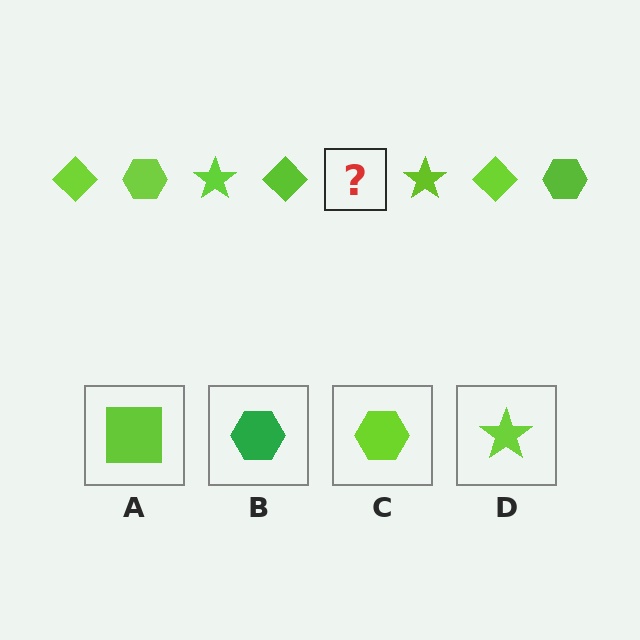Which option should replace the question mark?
Option C.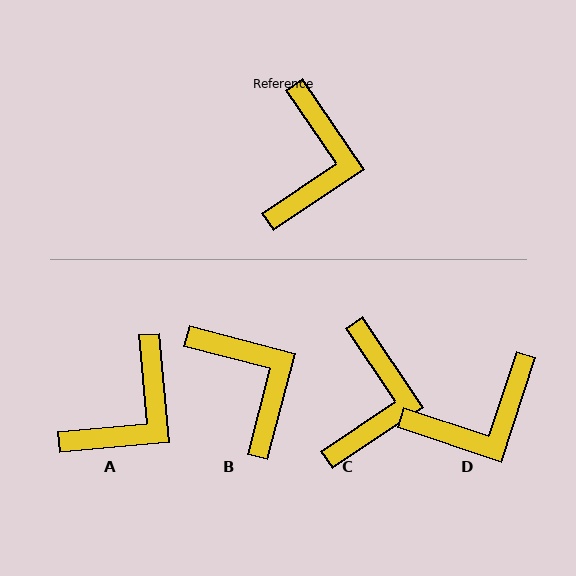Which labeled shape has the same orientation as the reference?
C.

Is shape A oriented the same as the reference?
No, it is off by about 29 degrees.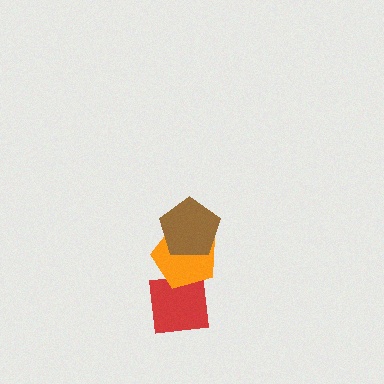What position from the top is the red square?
The red square is 3rd from the top.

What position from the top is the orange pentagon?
The orange pentagon is 2nd from the top.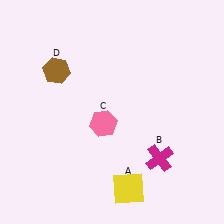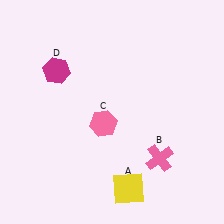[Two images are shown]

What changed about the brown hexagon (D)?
In Image 1, D is brown. In Image 2, it changed to magenta.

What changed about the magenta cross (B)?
In Image 1, B is magenta. In Image 2, it changed to pink.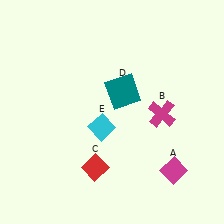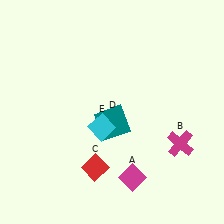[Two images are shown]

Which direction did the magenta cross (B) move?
The magenta cross (B) moved down.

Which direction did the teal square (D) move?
The teal square (D) moved down.